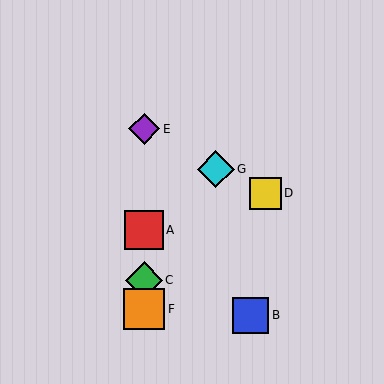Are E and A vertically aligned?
Yes, both are at x≈144.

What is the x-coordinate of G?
Object G is at x≈216.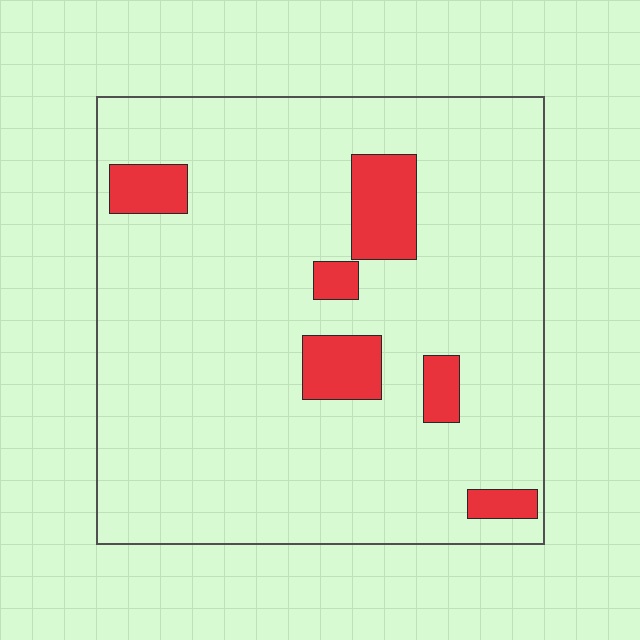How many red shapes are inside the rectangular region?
6.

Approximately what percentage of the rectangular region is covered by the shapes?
Approximately 10%.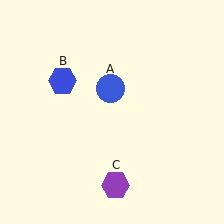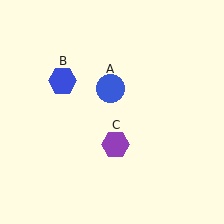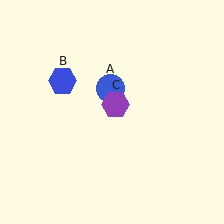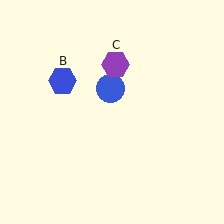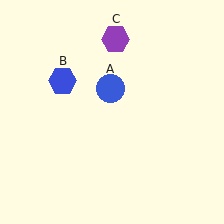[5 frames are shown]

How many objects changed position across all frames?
1 object changed position: purple hexagon (object C).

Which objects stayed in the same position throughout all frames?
Blue circle (object A) and blue hexagon (object B) remained stationary.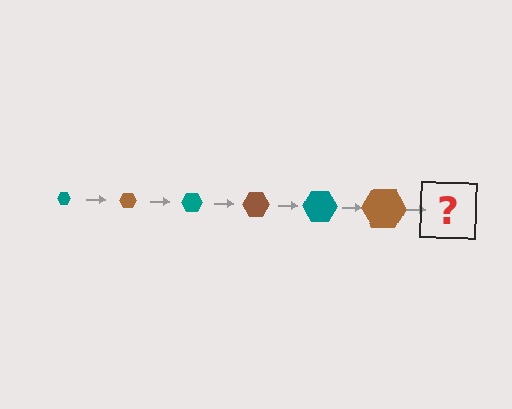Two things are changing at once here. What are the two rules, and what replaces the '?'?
The two rules are that the hexagon grows larger each step and the color cycles through teal and brown. The '?' should be a teal hexagon, larger than the previous one.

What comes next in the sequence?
The next element should be a teal hexagon, larger than the previous one.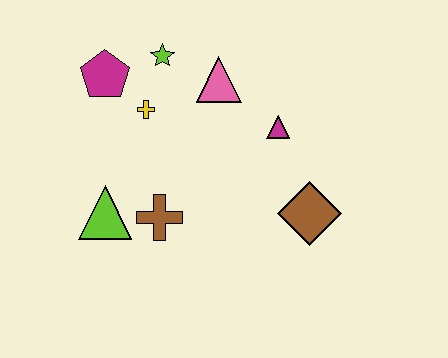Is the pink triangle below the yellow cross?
No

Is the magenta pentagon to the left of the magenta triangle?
Yes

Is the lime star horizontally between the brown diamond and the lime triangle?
Yes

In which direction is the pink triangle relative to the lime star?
The pink triangle is to the right of the lime star.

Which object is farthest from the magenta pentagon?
The brown diamond is farthest from the magenta pentagon.